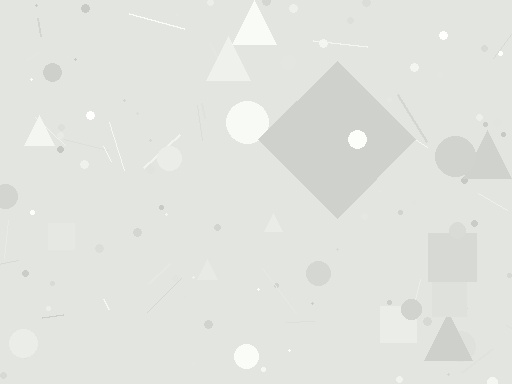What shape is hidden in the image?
A diamond is hidden in the image.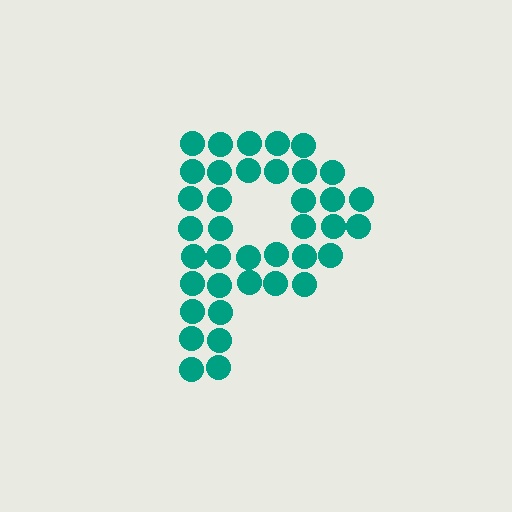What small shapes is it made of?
It is made of small circles.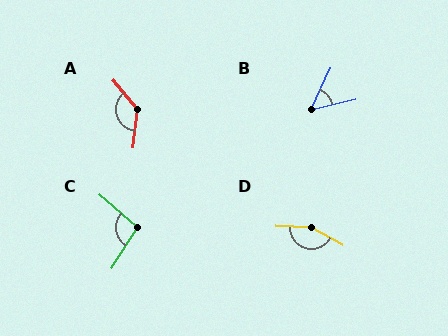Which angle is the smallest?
B, at approximately 52 degrees.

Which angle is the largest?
D, at approximately 153 degrees.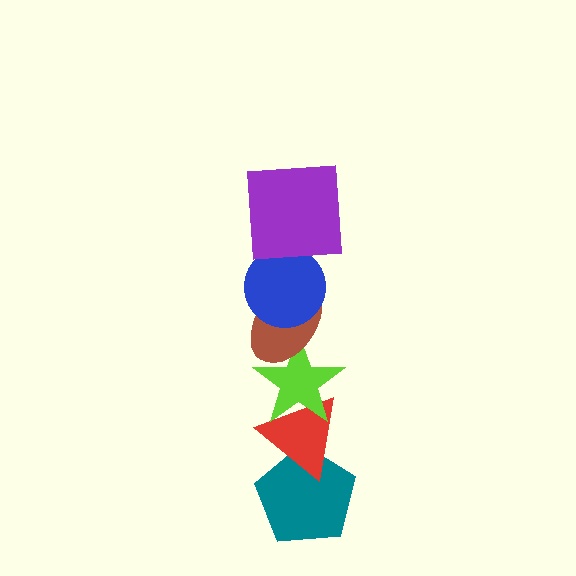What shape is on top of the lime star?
The brown ellipse is on top of the lime star.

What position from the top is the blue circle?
The blue circle is 2nd from the top.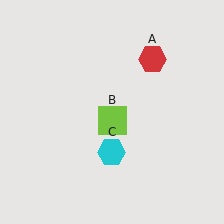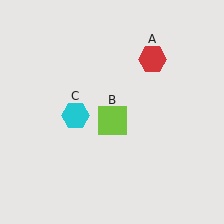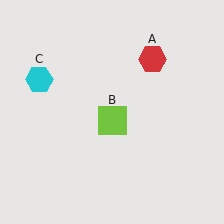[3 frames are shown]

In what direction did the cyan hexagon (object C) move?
The cyan hexagon (object C) moved up and to the left.